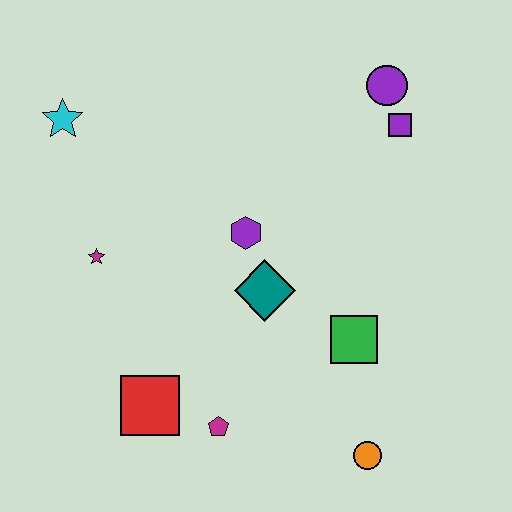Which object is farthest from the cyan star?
The orange circle is farthest from the cyan star.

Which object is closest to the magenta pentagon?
The red square is closest to the magenta pentagon.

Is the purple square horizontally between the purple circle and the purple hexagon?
No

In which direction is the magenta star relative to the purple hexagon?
The magenta star is to the left of the purple hexagon.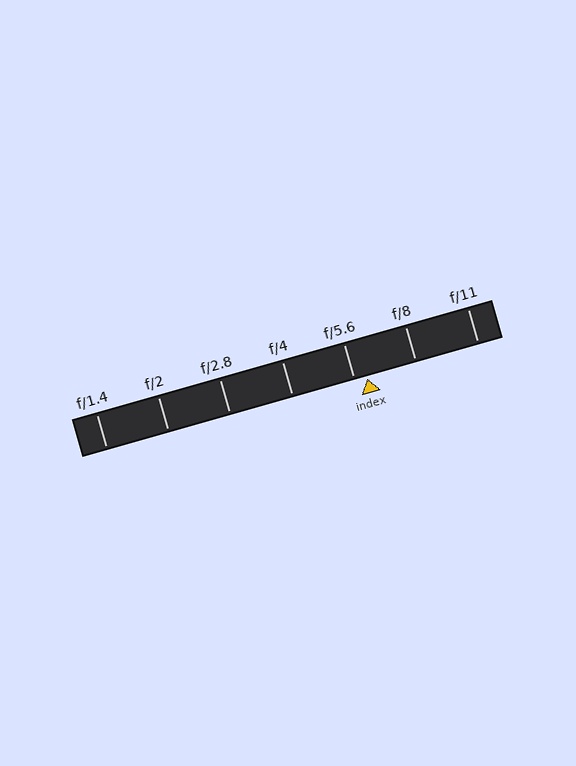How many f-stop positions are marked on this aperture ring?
There are 7 f-stop positions marked.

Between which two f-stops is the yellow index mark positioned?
The index mark is between f/5.6 and f/8.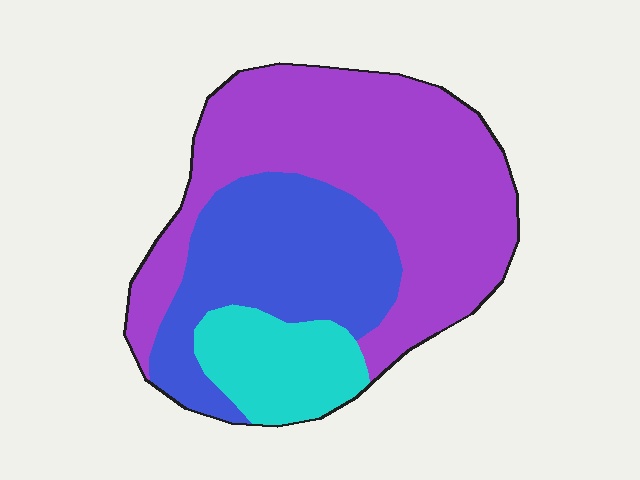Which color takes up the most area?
Purple, at roughly 55%.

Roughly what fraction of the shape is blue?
Blue covers 31% of the shape.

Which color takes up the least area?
Cyan, at roughly 15%.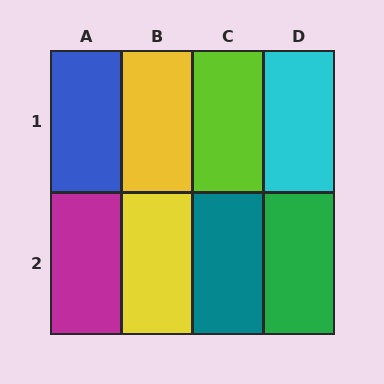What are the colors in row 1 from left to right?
Blue, yellow, lime, cyan.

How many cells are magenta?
1 cell is magenta.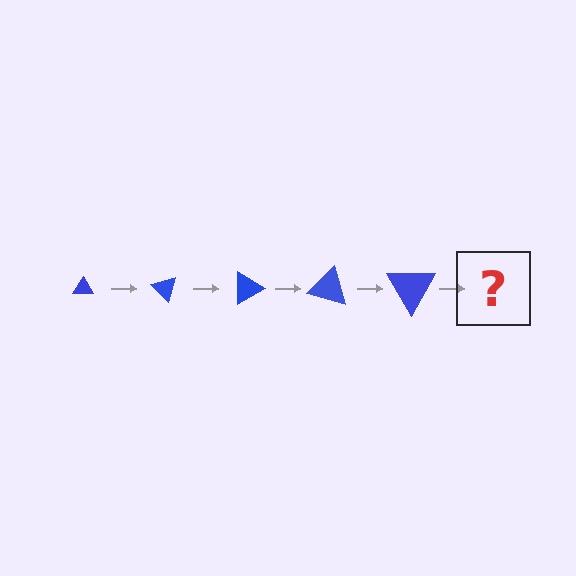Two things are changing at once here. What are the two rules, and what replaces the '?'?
The two rules are that the triangle grows larger each step and it rotates 45 degrees each step. The '?' should be a triangle, larger than the previous one and rotated 225 degrees from the start.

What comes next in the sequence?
The next element should be a triangle, larger than the previous one and rotated 225 degrees from the start.